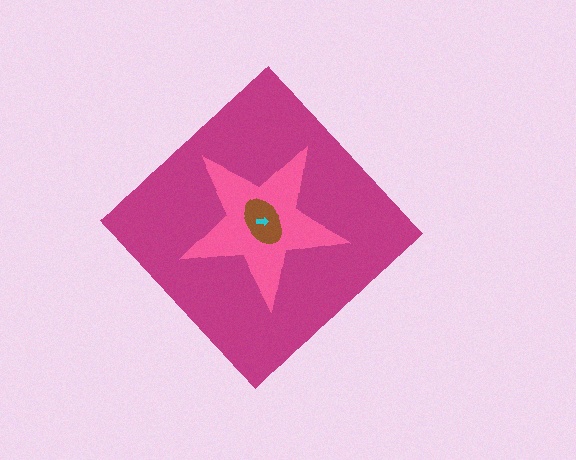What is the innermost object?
The cyan arrow.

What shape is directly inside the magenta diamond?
The pink star.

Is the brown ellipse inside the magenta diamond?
Yes.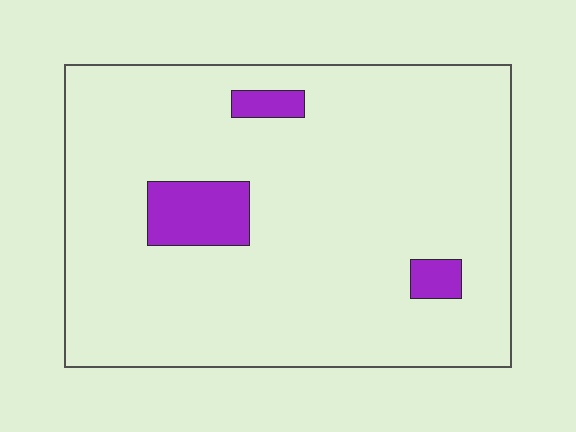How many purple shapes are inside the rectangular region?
3.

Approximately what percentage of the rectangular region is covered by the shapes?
Approximately 10%.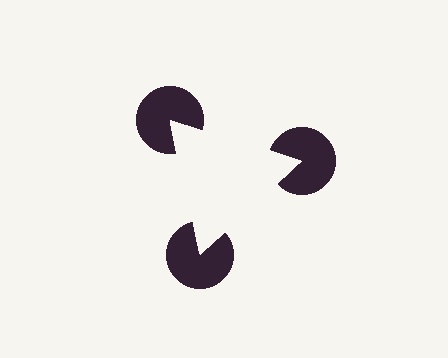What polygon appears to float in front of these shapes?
An illusory triangle — its edges are inferred from the aligned wedge cuts in the pac-man discs, not physically drawn.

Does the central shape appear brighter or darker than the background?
It typically appears slightly brighter than the background, even though no actual brightness change is drawn.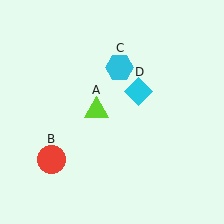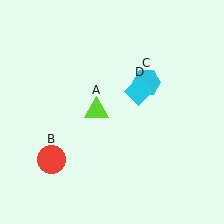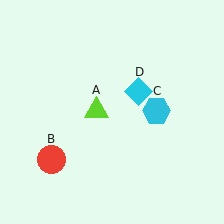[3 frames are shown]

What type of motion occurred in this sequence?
The cyan hexagon (object C) rotated clockwise around the center of the scene.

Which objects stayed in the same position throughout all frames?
Lime triangle (object A) and red circle (object B) and cyan diamond (object D) remained stationary.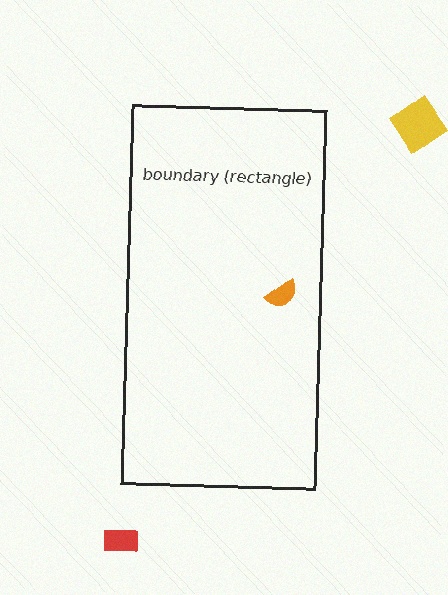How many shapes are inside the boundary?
1 inside, 2 outside.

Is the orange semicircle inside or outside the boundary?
Inside.